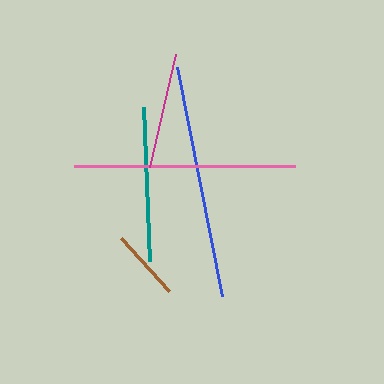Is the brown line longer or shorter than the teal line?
The teal line is longer than the brown line.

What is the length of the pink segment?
The pink segment is approximately 221 pixels long.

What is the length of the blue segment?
The blue segment is approximately 233 pixels long.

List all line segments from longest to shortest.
From longest to shortest: blue, pink, teal, magenta, brown.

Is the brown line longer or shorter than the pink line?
The pink line is longer than the brown line.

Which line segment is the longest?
The blue line is the longest at approximately 233 pixels.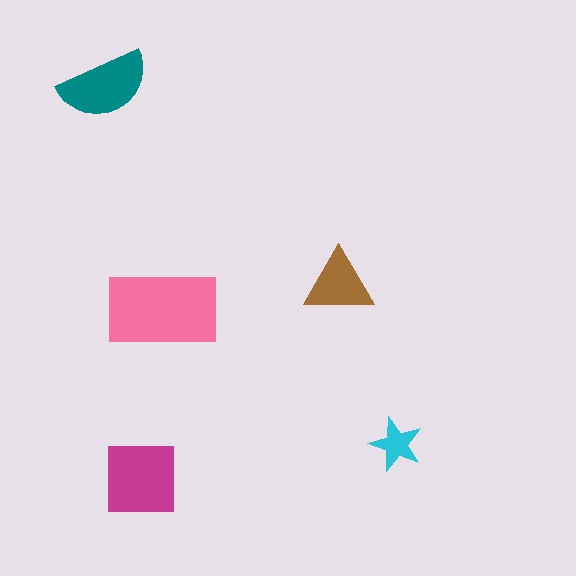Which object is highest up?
The teal semicircle is topmost.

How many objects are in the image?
There are 5 objects in the image.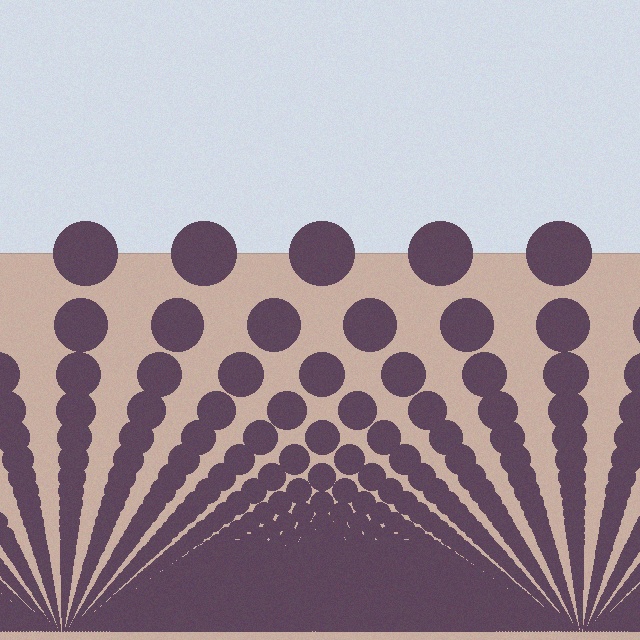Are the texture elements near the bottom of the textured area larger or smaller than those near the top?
Smaller. The gradient is inverted — elements near the bottom are smaller and denser.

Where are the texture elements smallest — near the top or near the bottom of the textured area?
Near the bottom.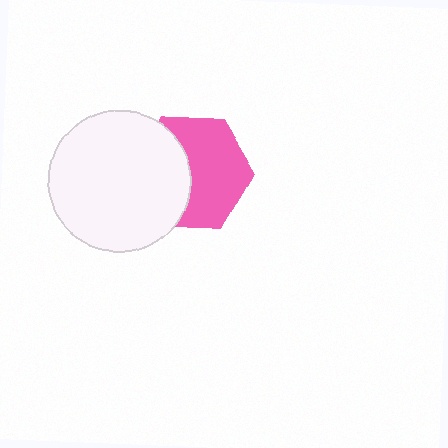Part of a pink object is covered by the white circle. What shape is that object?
It is a hexagon.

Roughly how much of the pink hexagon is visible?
About half of it is visible (roughly 59%).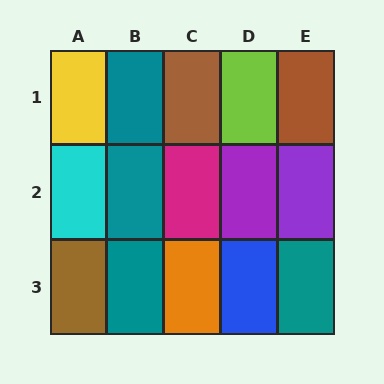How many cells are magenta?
1 cell is magenta.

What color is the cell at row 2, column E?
Purple.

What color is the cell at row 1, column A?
Yellow.